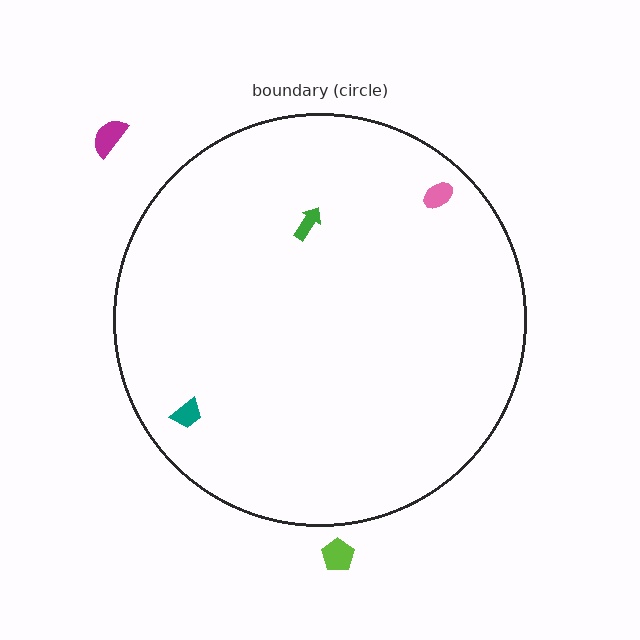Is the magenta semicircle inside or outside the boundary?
Outside.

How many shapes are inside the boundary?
3 inside, 2 outside.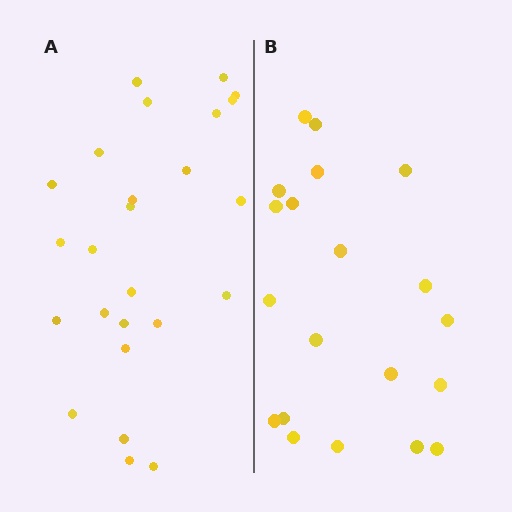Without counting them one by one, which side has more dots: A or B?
Region A (the left region) has more dots.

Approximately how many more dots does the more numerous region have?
Region A has about 5 more dots than region B.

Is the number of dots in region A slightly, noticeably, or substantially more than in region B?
Region A has noticeably more, but not dramatically so. The ratio is roughly 1.2 to 1.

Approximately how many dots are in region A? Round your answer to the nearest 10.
About 20 dots. (The exact count is 25, which rounds to 20.)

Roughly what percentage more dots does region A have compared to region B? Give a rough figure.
About 25% more.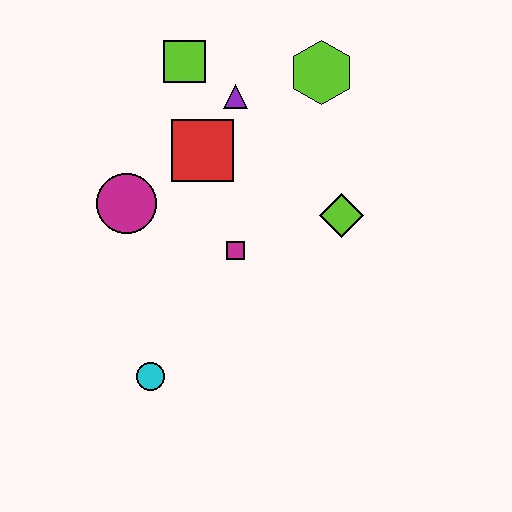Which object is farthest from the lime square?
The cyan circle is farthest from the lime square.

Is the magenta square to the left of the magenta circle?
No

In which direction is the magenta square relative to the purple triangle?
The magenta square is below the purple triangle.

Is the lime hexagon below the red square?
No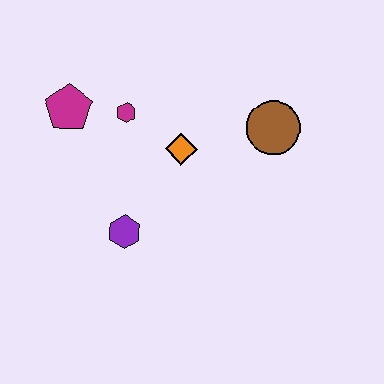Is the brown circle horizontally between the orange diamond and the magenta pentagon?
No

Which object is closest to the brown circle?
The orange diamond is closest to the brown circle.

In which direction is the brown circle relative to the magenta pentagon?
The brown circle is to the right of the magenta pentagon.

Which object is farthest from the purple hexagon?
The brown circle is farthest from the purple hexagon.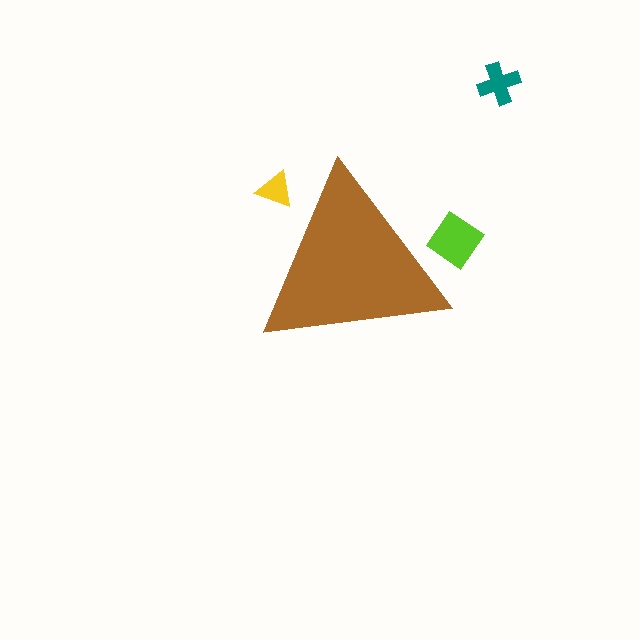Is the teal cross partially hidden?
No, the teal cross is fully visible.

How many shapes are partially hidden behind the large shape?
2 shapes are partially hidden.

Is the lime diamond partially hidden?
Yes, the lime diamond is partially hidden behind the brown triangle.